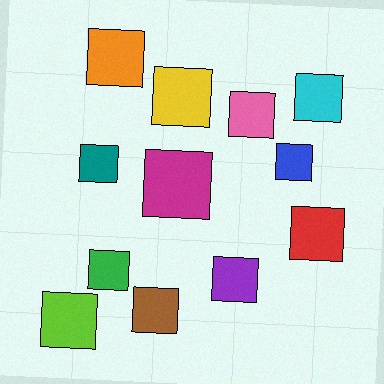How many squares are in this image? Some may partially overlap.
There are 12 squares.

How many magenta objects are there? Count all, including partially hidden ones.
There is 1 magenta object.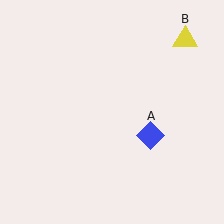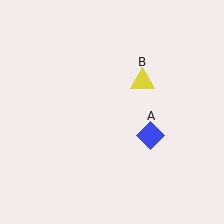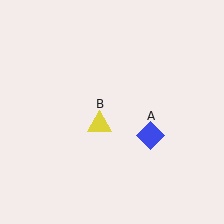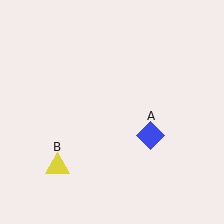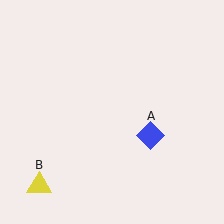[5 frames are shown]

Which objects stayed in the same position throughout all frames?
Blue diamond (object A) remained stationary.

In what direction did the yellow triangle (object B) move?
The yellow triangle (object B) moved down and to the left.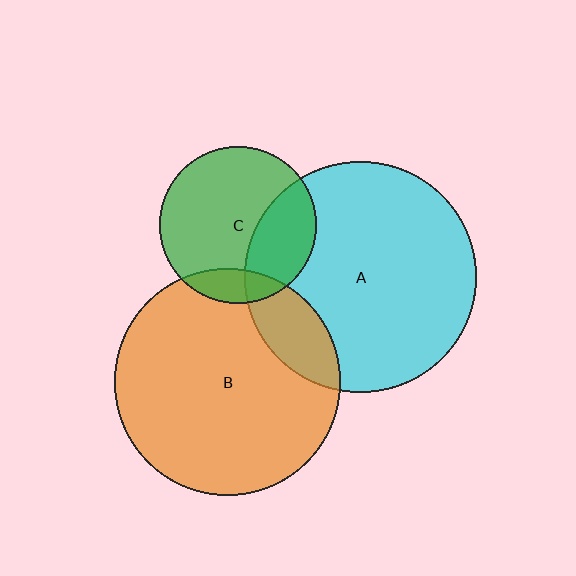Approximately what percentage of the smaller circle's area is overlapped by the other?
Approximately 15%.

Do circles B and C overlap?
Yes.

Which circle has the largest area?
Circle A (cyan).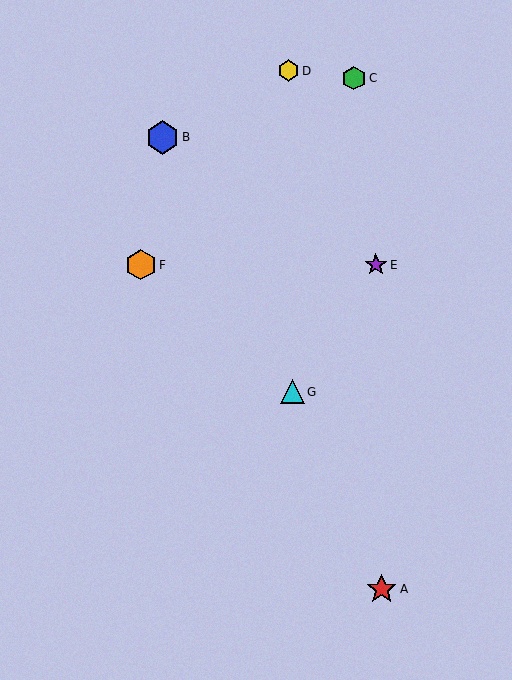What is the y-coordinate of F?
Object F is at y≈265.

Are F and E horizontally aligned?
Yes, both are at y≈265.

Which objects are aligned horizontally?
Objects E, F are aligned horizontally.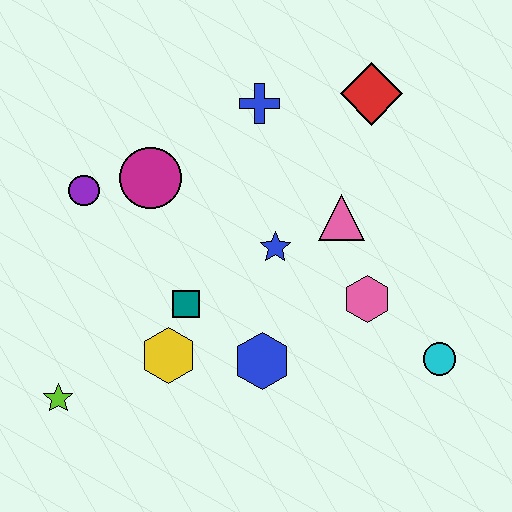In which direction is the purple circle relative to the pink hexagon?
The purple circle is to the left of the pink hexagon.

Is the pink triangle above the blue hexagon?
Yes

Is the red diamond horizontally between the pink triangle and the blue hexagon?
No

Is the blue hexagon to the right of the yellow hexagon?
Yes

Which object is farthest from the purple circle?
The cyan circle is farthest from the purple circle.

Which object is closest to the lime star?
The yellow hexagon is closest to the lime star.